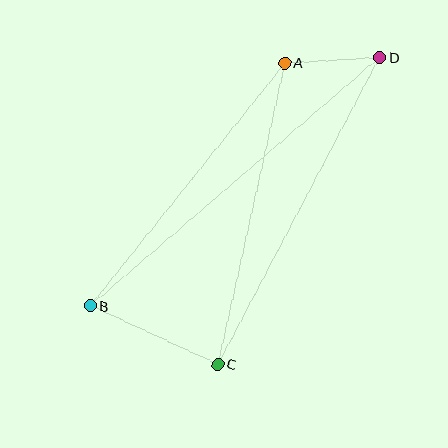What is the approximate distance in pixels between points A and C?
The distance between A and C is approximately 309 pixels.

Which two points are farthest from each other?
Points B and D are farthest from each other.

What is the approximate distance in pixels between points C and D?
The distance between C and D is approximately 347 pixels.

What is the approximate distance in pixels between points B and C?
The distance between B and C is approximately 140 pixels.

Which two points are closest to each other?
Points A and D are closest to each other.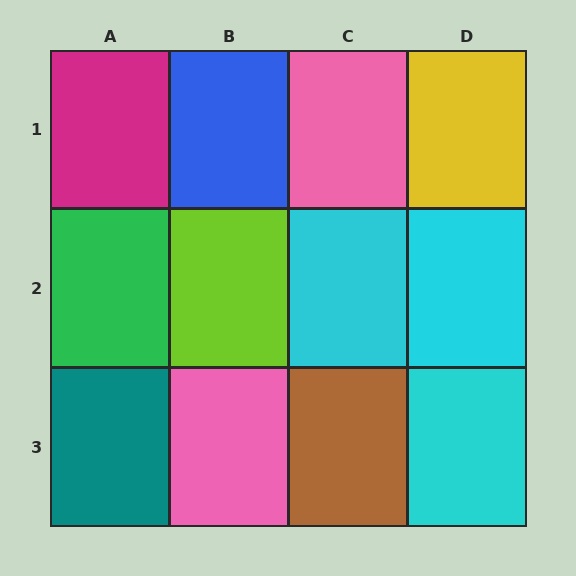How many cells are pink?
2 cells are pink.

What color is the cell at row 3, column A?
Teal.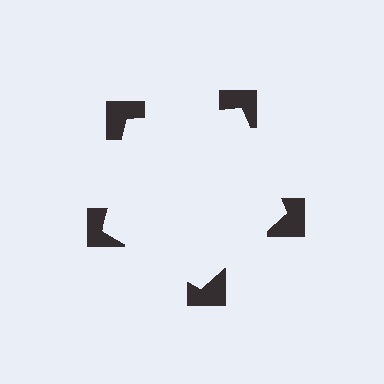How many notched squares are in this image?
There are 5 — one at each vertex of the illusory pentagon.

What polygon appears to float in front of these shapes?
An illusory pentagon — its edges are inferred from the aligned wedge cuts in the notched squares, not physically drawn.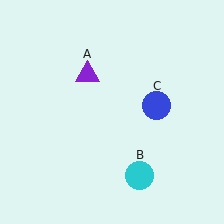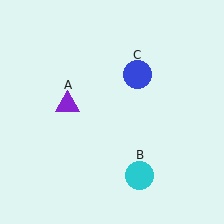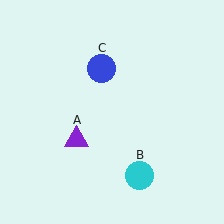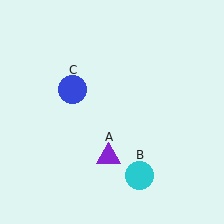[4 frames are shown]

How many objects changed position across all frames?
2 objects changed position: purple triangle (object A), blue circle (object C).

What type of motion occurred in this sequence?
The purple triangle (object A), blue circle (object C) rotated counterclockwise around the center of the scene.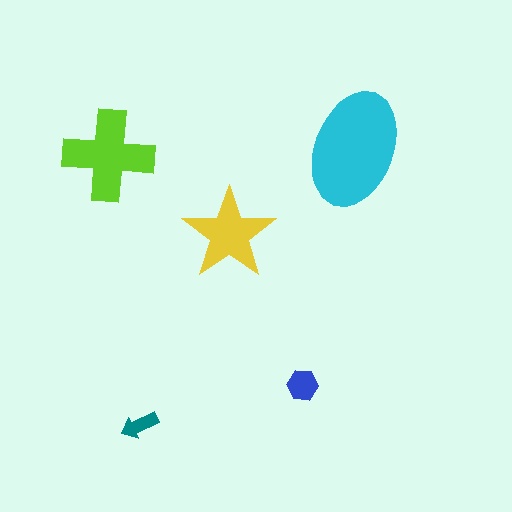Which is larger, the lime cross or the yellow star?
The lime cross.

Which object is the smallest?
The teal arrow.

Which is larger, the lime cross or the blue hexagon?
The lime cross.